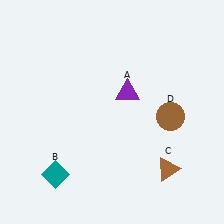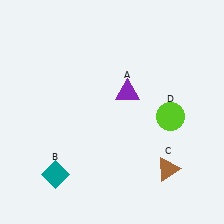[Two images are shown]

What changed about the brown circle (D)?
In Image 1, D is brown. In Image 2, it changed to lime.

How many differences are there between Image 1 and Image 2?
There is 1 difference between the two images.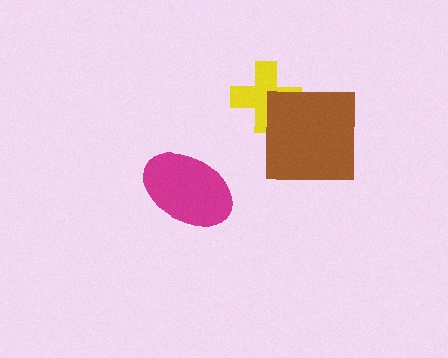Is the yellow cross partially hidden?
Yes, it is partially covered by another shape.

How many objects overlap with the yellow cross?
1 object overlaps with the yellow cross.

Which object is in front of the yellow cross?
The brown square is in front of the yellow cross.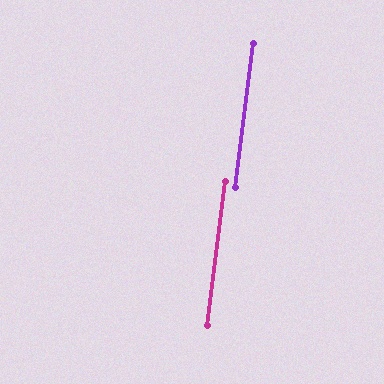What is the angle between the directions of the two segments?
Approximately 0 degrees.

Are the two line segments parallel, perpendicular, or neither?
Parallel — their directions differ by only 0.1°.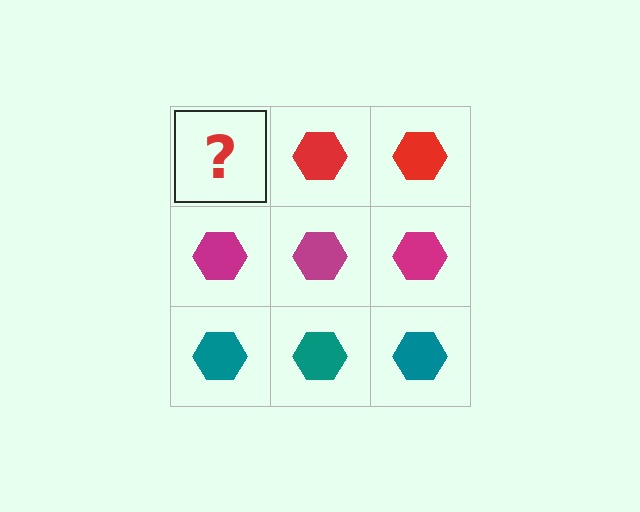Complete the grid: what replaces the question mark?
The question mark should be replaced with a red hexagon.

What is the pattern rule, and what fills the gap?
The rule is that each row has a consistent color. The gap should be filled with a red hexagon.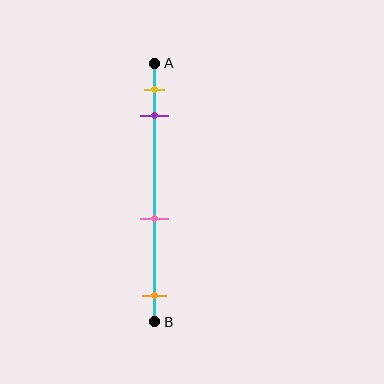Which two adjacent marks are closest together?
The yellow and purple marks are the closest adjacent pair.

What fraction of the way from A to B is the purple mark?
The purple mark is approximately 20% (0.2) of the way from A to B.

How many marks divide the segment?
There are 4 marks dividing the segment.